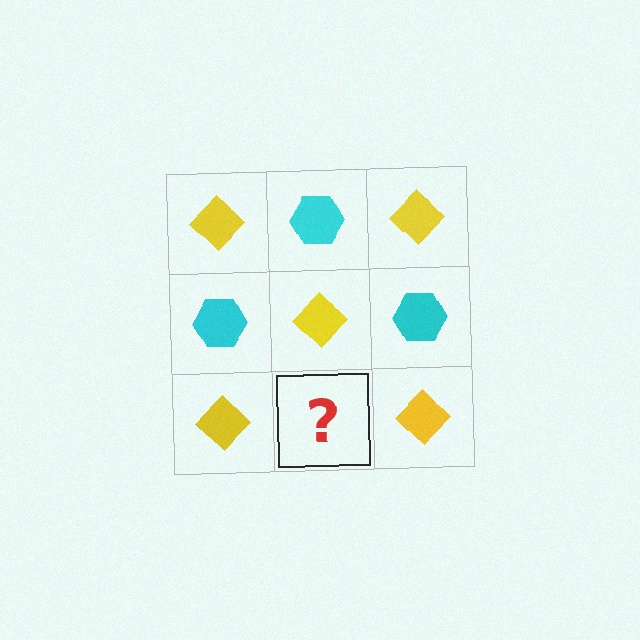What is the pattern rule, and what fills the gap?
The rule is that it alternates yellow diamond and cyan hexagon in a checkerboard pattern. The gap should be filled with a cyan hexagon.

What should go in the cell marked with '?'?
The missing cell should contain a cyan hexagon.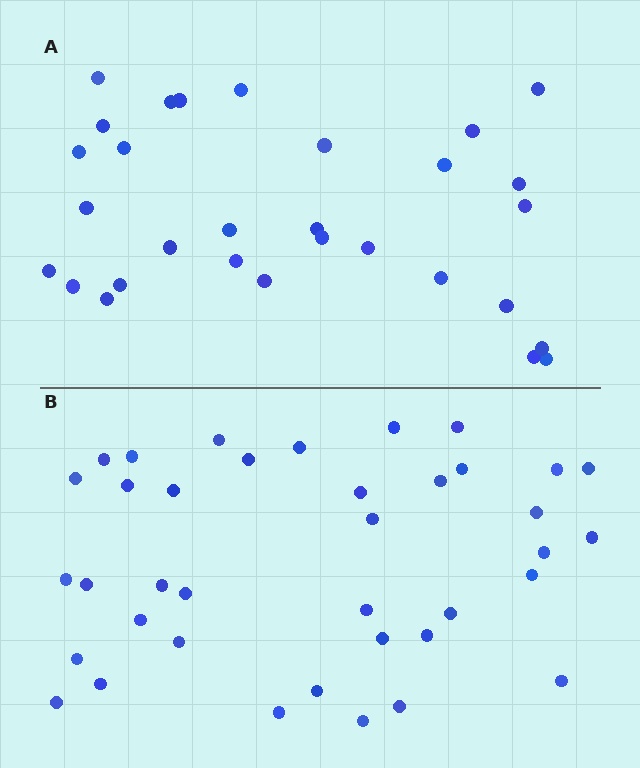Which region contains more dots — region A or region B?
Region B (the bottom region) has more dots.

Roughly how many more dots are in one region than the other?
Region B has roughly 8 or so more dots than region A.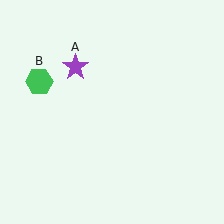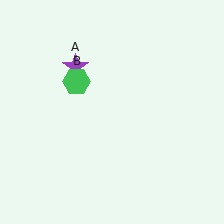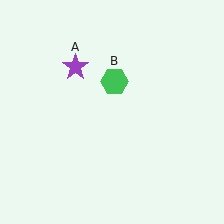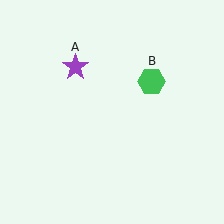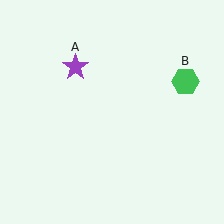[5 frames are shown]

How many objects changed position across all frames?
1 object changed position: green hexagon (object B).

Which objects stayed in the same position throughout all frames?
Purple star (object A) remained stationary.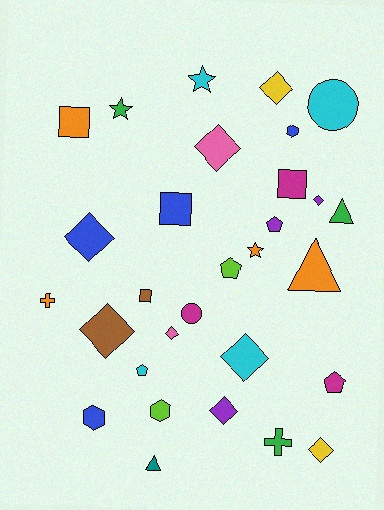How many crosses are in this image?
There are 2 crosses.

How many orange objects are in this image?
There are 4 orange objects.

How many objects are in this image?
There are 30 objects.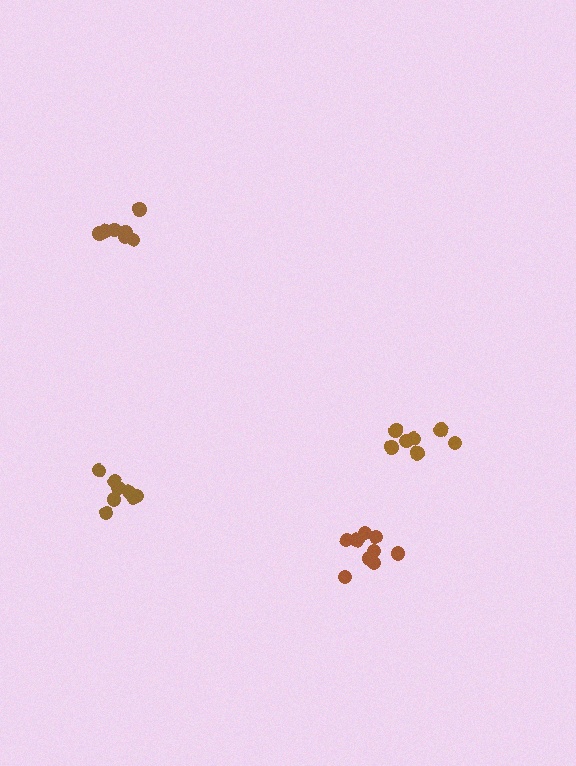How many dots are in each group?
Group 1: 9 dots, Group 2: 7 dots, Group 3: 7 dots, Group 4: 8 dots (31 total).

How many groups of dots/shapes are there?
There are 4 groups.